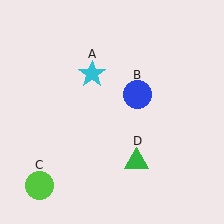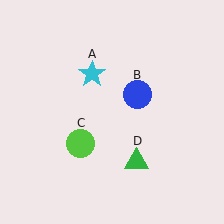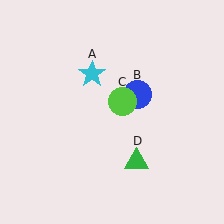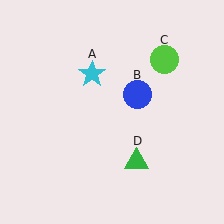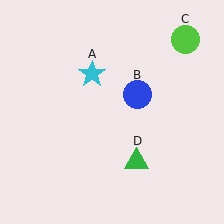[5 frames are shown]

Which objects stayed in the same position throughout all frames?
Cyan star (object A) and blue circle (object B) and green triangle (object D) remained stationary.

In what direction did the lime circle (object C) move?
The lime circle (object C) moved up and to the right.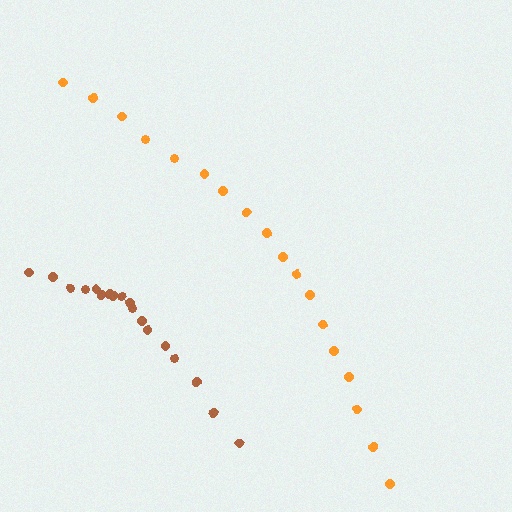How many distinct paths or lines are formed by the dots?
There are 2 distinct paths.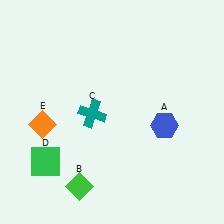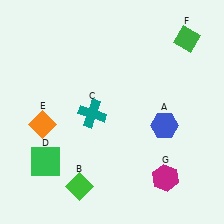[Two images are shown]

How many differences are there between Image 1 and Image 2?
There are 2 differences between the two images.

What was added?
A green diamond (F), a magenta hexagon (G) were added in Image 2.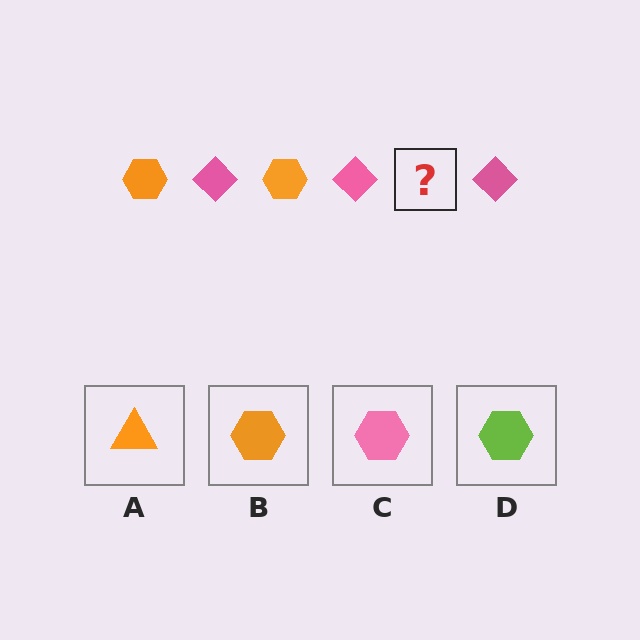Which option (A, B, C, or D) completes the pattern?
B.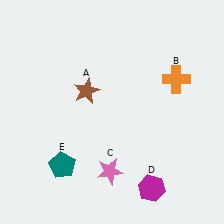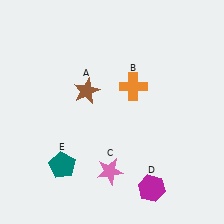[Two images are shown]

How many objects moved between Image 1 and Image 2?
1 object moved between the two images.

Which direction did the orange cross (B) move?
The orange cross (B) moved left.